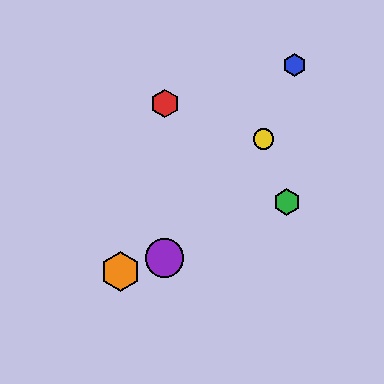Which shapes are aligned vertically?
The red hexagon, the purple circle are aligned vertically.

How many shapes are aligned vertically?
2 shapes (the red hexagon, the purple circle) are aligned vertically.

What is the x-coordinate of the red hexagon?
The red hexagon is at x≈165.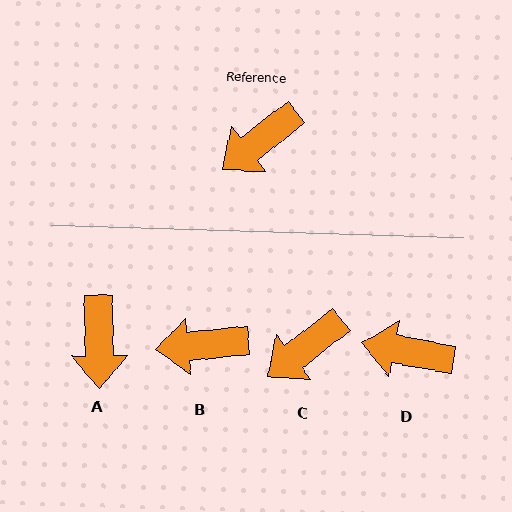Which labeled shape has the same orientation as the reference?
C.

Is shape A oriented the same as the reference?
No, it is off by about 53 degrees.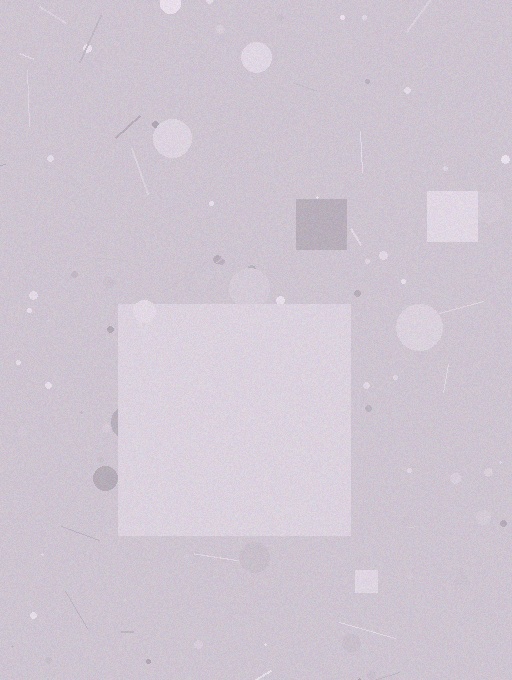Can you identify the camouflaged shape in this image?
The camouflaged shape is a square.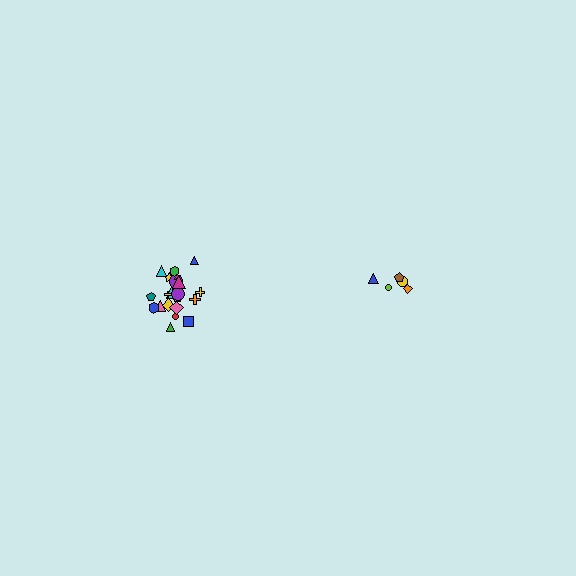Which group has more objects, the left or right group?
The left group.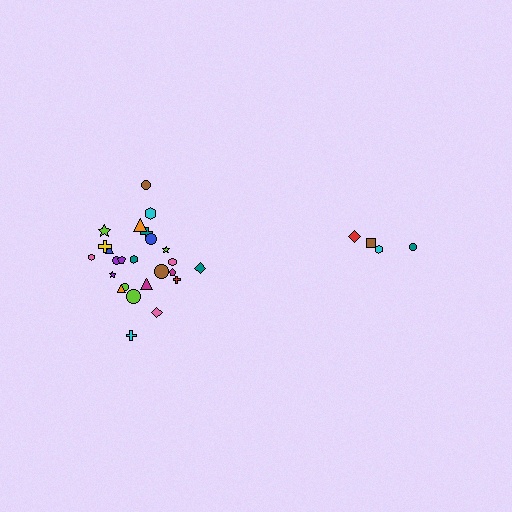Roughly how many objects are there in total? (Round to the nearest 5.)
Roughly 30 objects in total.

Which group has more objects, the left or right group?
The left group.